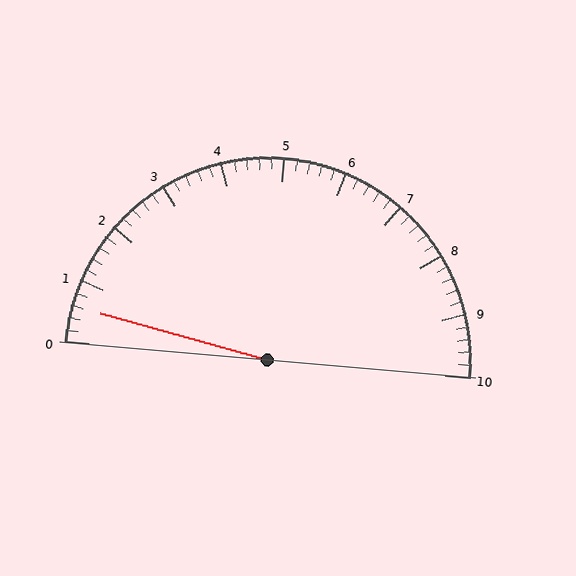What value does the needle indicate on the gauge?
The needle indicates approximately 0.6.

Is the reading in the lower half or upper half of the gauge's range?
The reading is in the lower half of the range (0 to 10).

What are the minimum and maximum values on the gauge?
The gauge ranges from 0 to 10.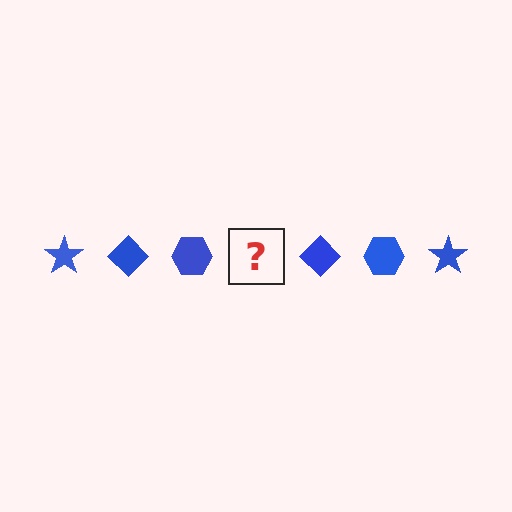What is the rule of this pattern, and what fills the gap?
The rule is that the pattern cycles through star, diamond, hexagon shapes in blue. The gap should be filled with a blue star.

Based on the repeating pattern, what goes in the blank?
The blank should be a blue star.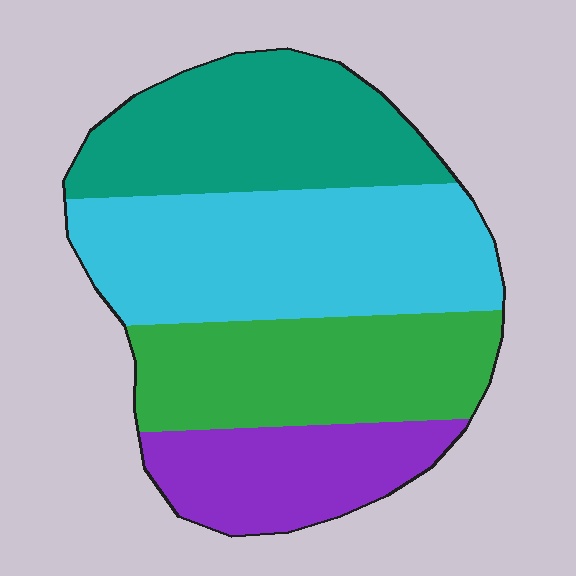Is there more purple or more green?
Green.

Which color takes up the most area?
Cyan, at roughly 35%.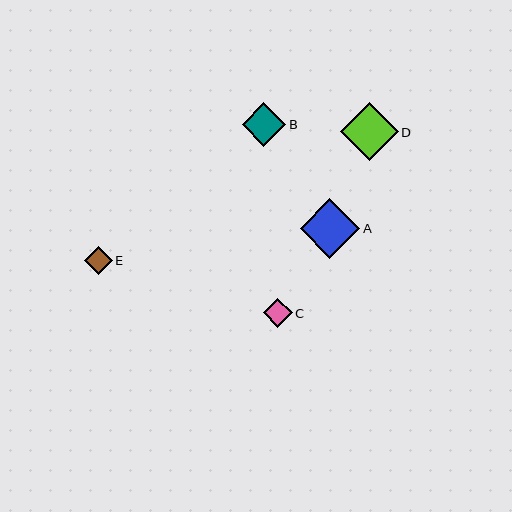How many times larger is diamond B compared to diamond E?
Diamond B is approximately 1.5 times the size of diamond E.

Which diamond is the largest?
Diamond A is the largest with a size of approximately 60 pixels.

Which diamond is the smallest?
Diamond E is the smallest with a size of approximately 28 pixels.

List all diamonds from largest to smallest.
From largest to smallest: A, D, B, C, E.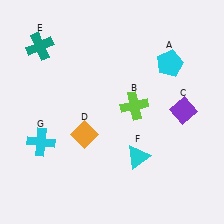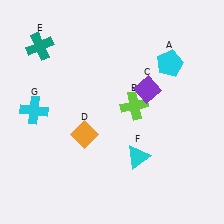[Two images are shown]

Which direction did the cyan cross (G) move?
The cyan cross (G) moved up.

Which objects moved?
The objects that moved are: the purple diamond (C), the cyan cross (G).